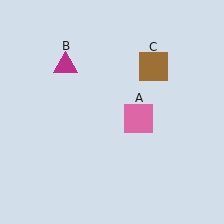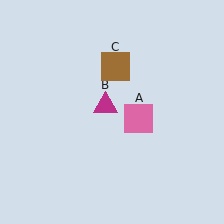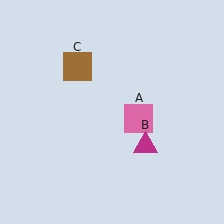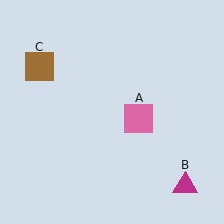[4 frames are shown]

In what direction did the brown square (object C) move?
The brown square (object C) moved left.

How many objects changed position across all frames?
2 objects changed position: magenta triangle (object B), brown square (object C).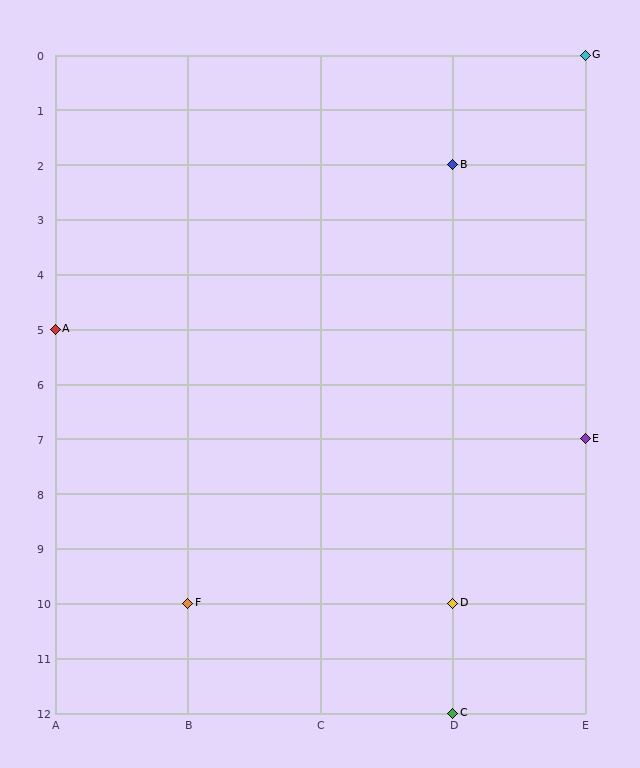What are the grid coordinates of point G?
Point G is at grid coordinates (E, 0).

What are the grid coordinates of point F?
Point F is at grid coordinates (B, 10).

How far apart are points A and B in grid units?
Points A and B are 3 columns and 3 rows apart (about 4.2 grid units diagonally).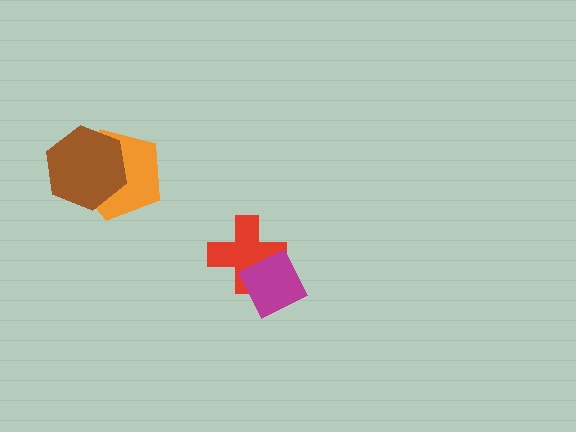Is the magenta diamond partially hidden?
No, no other shape covers it.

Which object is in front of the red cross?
The magenta diamond is in front of the red cross.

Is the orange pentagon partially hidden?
Yes, it is partially covered by another shape.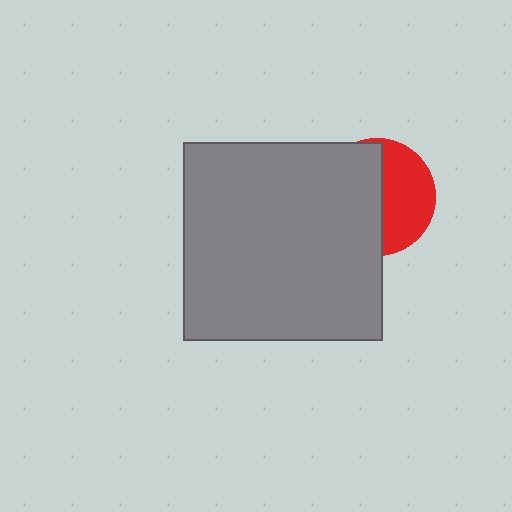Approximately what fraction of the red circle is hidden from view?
Roughly 56% of the red circle is hidden behind the gray square.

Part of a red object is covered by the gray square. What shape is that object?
It is a circle.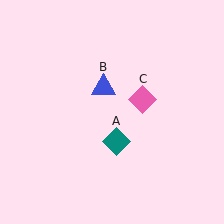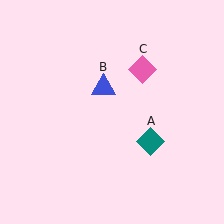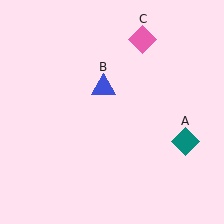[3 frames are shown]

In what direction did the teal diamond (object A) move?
The teal diamond (object A) moved right.